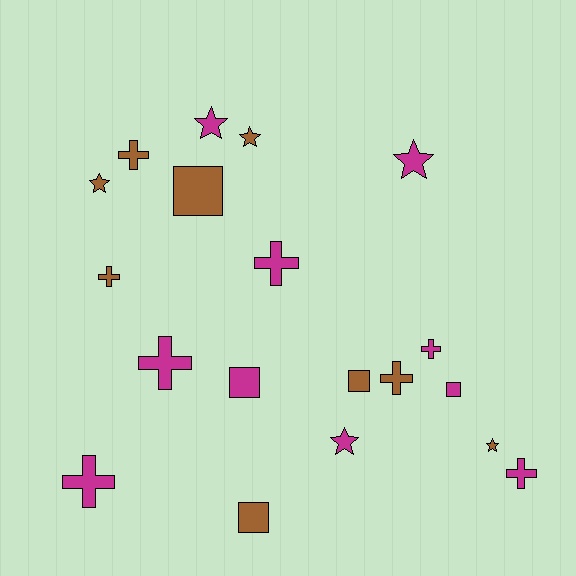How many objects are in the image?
There are 19 objects.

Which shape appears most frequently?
Cross, with 8 objects.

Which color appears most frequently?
Magenta, with 10 objects.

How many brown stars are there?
There are 3 brown stars.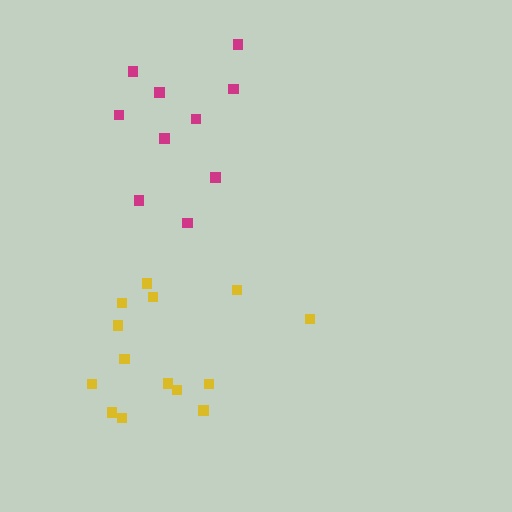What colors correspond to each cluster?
The clusters are colored: magenta, yellow.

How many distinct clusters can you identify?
There are 2 distinct clusters.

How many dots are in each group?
Group 1: 10 dots, Group 2: 14 dots (24 total).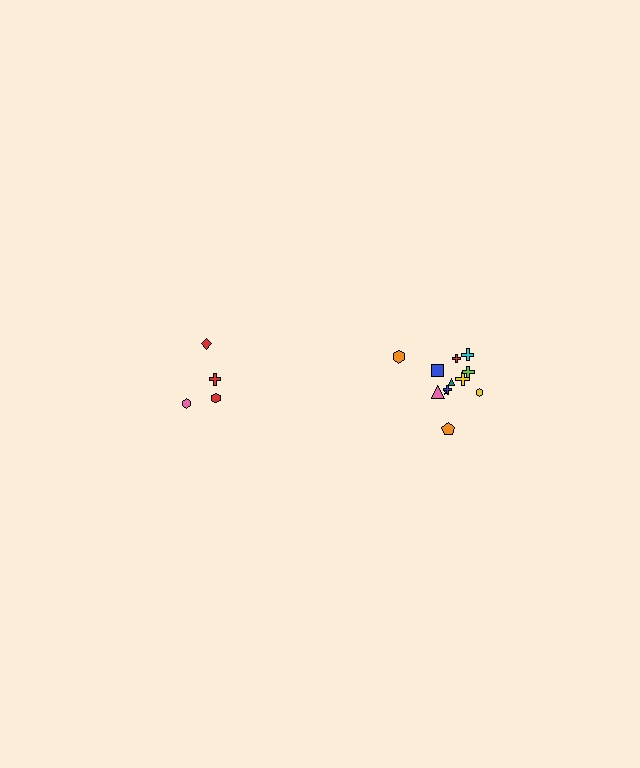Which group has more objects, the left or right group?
The right group.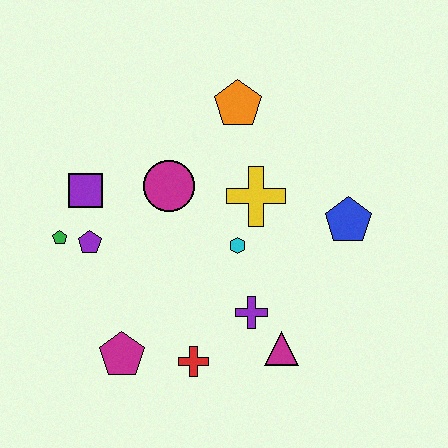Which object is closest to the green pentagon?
The purple pentagon is closest to the green pentagon.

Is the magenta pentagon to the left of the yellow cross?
Yes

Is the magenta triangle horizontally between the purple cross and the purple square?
No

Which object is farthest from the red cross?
The orange pentagon is farthest from the red cross.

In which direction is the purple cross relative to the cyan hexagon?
The purple cross is below the cyan hexagon.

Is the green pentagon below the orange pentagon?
Yes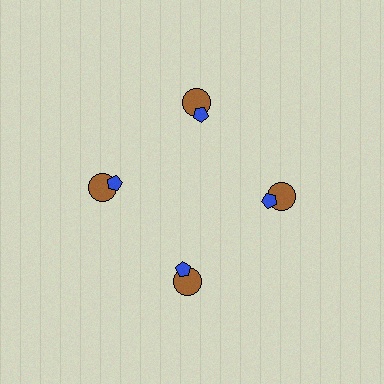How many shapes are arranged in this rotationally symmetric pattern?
There are 8 shapes, arranged in 4 groups of 2.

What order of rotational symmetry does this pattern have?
This pattern has 4-fold rotational symmetry.